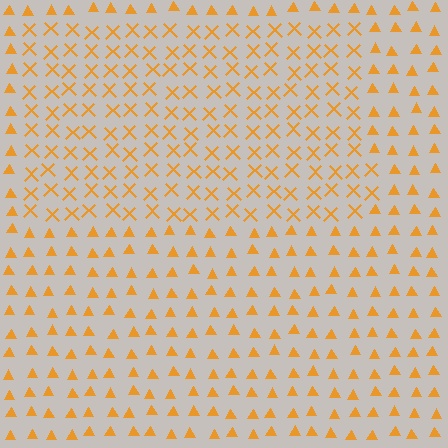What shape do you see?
I see a rectangle.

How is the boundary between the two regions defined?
The boundary is defined by a change in element shape: X marks inside vs. triangles outside. All elements share the same color and spacing.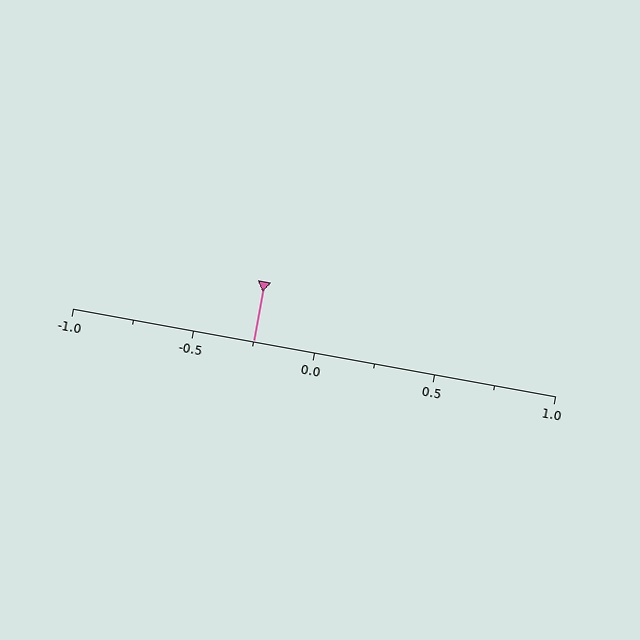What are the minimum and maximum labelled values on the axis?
The axis runs from -1.0 to 1.0.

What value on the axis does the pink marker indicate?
The marker indicates approximately -0.25.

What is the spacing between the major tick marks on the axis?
The major ticks are spaced 0.5 apart.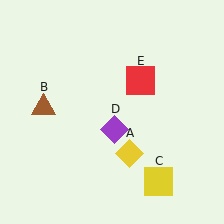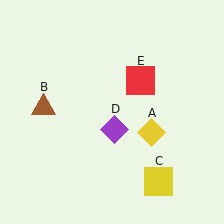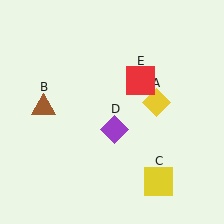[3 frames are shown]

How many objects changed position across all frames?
1 object changed position: yellow diamond (object A).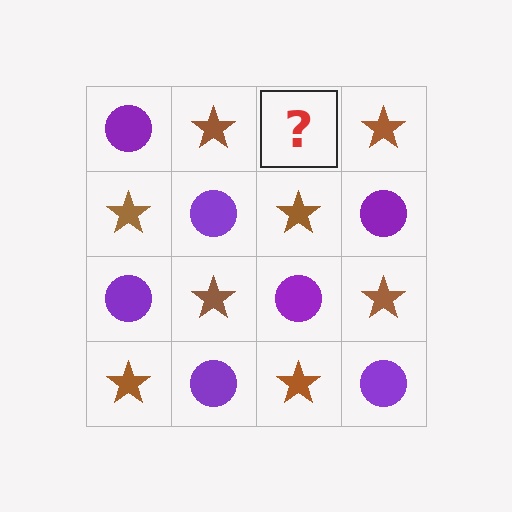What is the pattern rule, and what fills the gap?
The rule is that it alternates purple circle and brown star in a checkerboard pattern. The gap should be filled with a purple circle.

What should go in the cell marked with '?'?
The missing cell should contain a purple circle.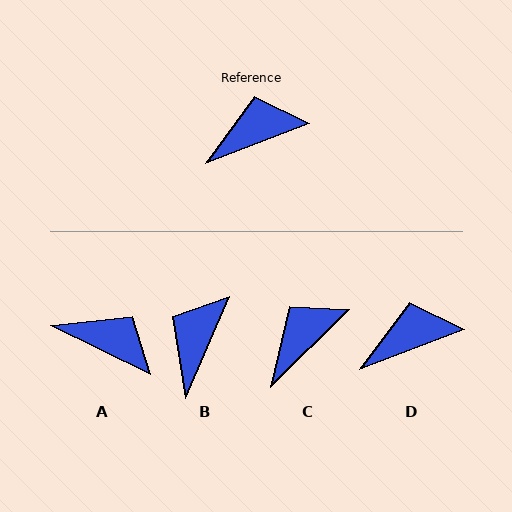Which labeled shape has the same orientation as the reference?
D.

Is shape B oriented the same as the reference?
No, it is off by about 45 degrees.